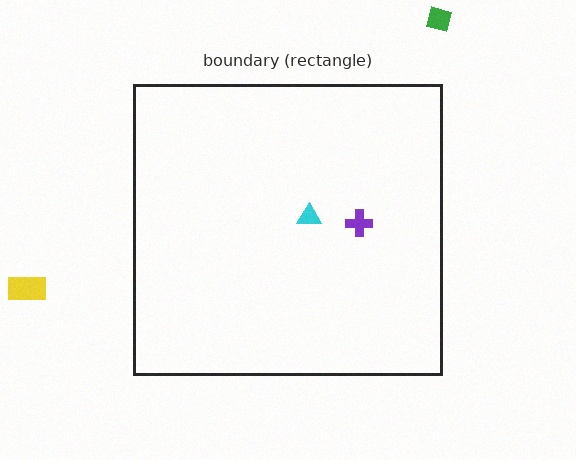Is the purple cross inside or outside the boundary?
Inside.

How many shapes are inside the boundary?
2 inside, 2 outside.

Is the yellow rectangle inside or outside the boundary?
Outside.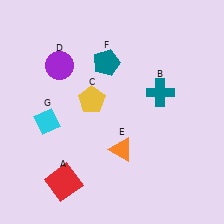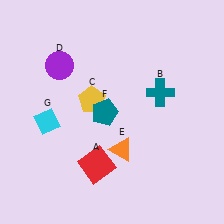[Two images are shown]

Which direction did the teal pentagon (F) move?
The teal pentagon (F) moved down.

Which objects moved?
The objects that moved are: the red square (A), the teal pentagon (F).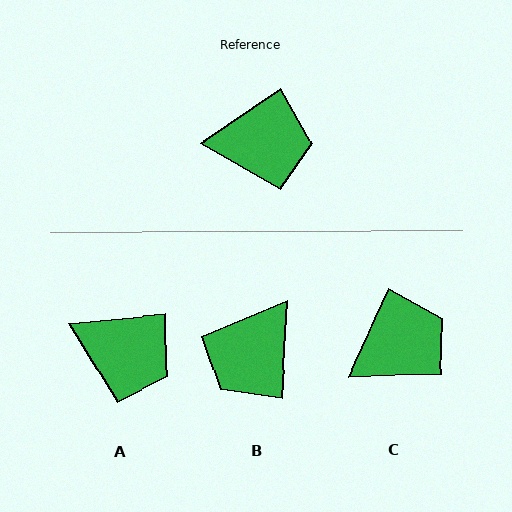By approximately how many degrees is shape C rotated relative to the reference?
Approximately 31 degrees counter-clockwise.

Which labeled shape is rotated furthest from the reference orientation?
B, about 128 degrees away.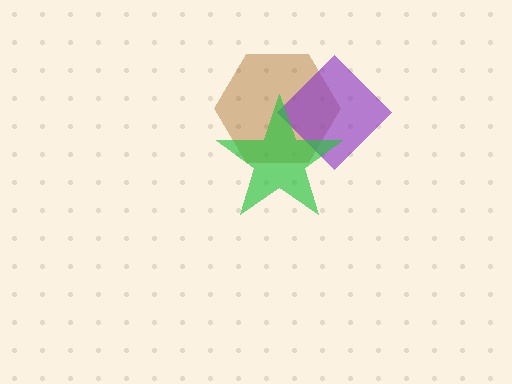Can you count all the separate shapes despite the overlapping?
Yes, there are 3 separate shapes.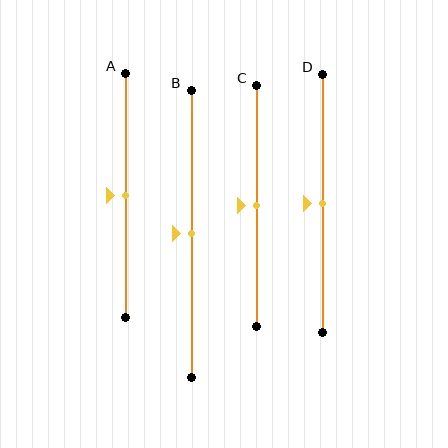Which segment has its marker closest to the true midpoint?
Segment A has its marker closest to the true midpoint.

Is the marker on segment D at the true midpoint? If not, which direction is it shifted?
Yes, the marker on segment D is at the true midpoint.